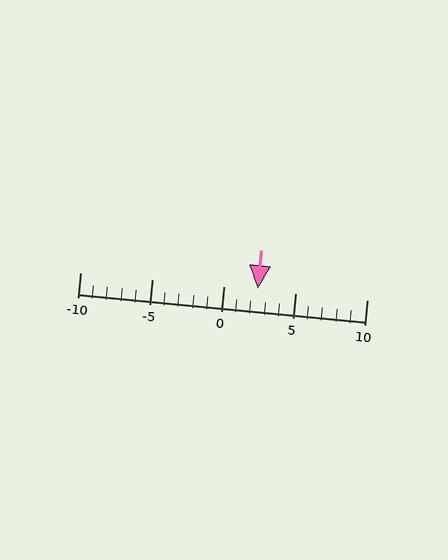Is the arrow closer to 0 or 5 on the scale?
The arrow is closer to 0.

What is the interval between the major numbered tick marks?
The major tick marks are spaced 5 units apart.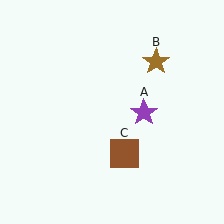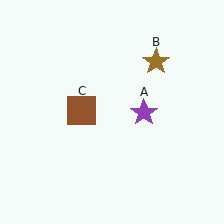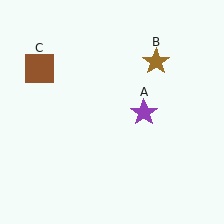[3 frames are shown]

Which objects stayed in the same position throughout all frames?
Purple star (object A) and brown star (object B) remained stationary.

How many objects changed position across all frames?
1 object changed position: brown square (object C).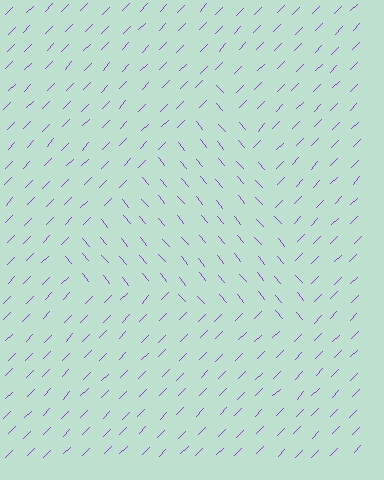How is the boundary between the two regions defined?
The boundary is defined purely by a change in line orientation (approximately 85 degrees difference). All lines are the same color and thickness.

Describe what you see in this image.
The image is filled with small purple line segments. A triangle region in the image has lines oriented differently from the surrounding lines, creating a visible texture boundary.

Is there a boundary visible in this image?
Yes, there is a texture boundary formed by a change in line orientation.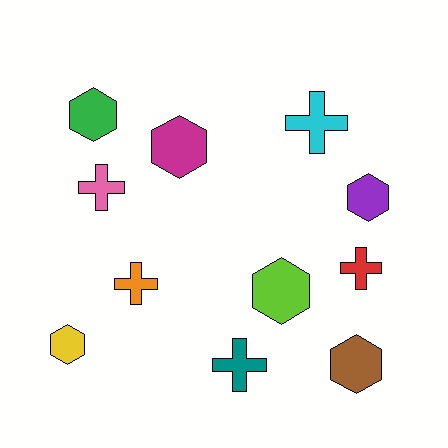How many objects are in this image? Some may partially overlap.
There are 11 objects.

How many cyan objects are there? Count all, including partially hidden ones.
There is 1 cyan object.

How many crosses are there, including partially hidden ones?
There are 5 crosses.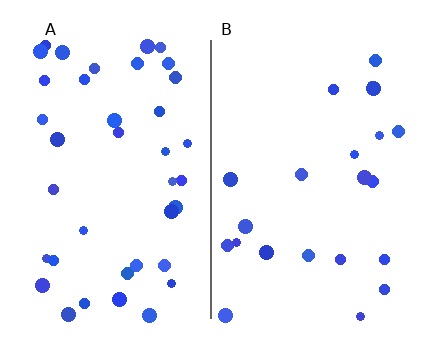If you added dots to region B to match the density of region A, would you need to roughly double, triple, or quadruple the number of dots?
Approximately double.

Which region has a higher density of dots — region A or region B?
A (the left).